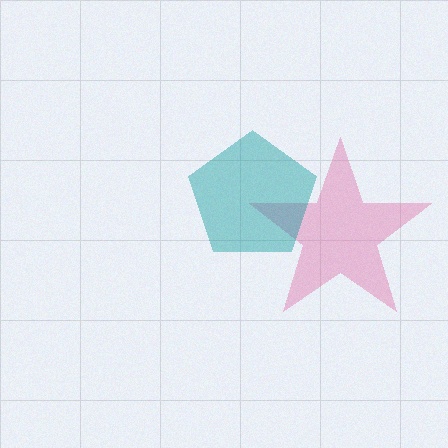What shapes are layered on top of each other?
The layered shapes are: a pink star, a teal pentagon.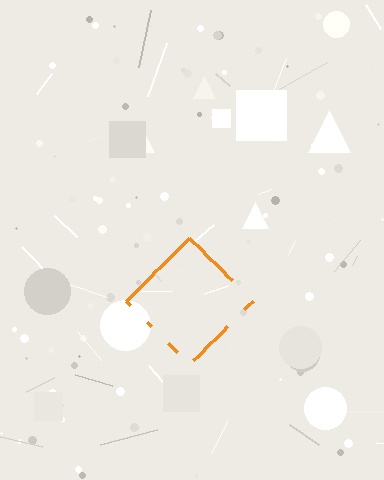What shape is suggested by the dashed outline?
The dashed outline suggests a diamond.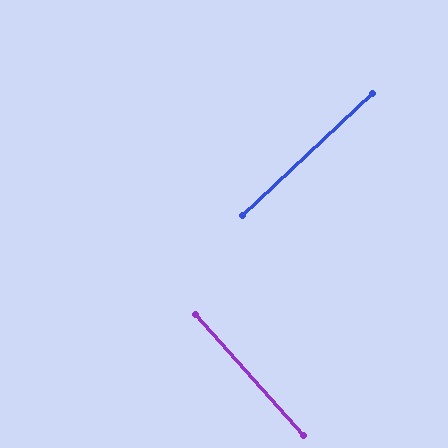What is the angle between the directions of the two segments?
Approximately 89 degrees.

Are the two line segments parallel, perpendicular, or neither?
Perpendicular — they meet at approximately 89°.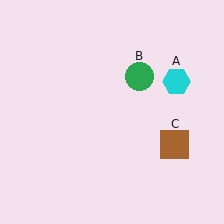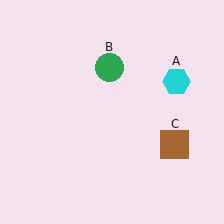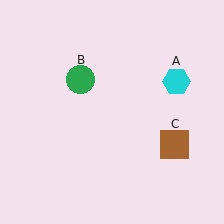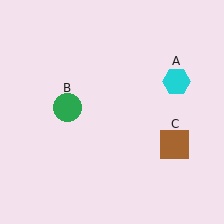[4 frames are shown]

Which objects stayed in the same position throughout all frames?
Cyan hexagon (object A) and brown square (object C) remained stationary.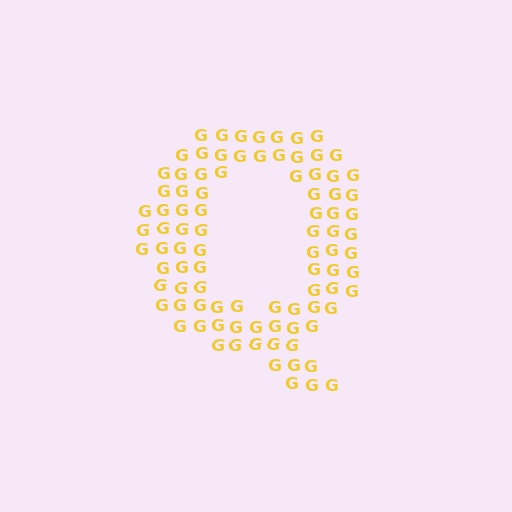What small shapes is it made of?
It is made of small letter G's.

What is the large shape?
The large shape is the letter Q.